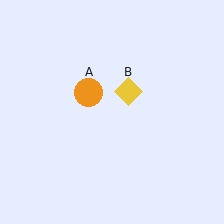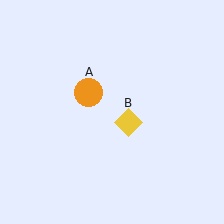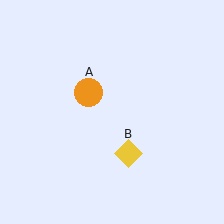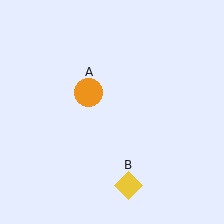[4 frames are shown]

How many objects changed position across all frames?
1 object changed position: yellow diamond (object B).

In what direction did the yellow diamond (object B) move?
The yellow diamond (object B) moved down.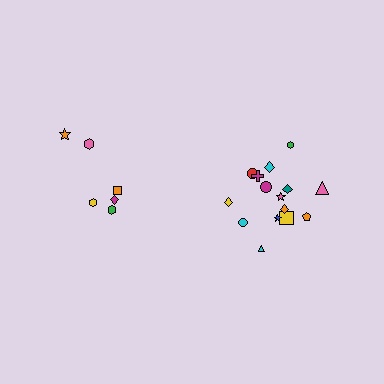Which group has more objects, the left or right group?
The right group.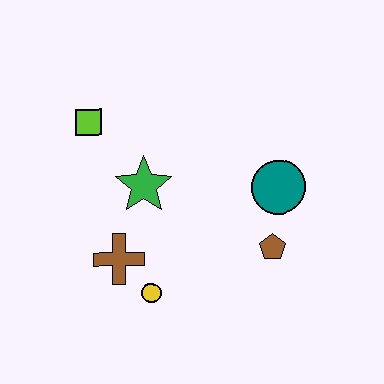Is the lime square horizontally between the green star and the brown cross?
No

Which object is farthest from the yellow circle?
The lime square is farthest from the yellow circle.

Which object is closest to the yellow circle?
The brown cross is closest to the yellow circle.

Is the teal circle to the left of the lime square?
No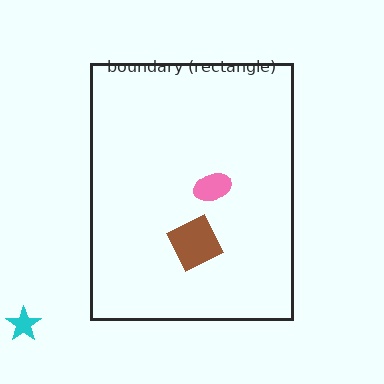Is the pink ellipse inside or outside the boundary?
Inside.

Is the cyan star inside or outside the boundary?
Outside.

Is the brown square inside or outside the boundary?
Inside.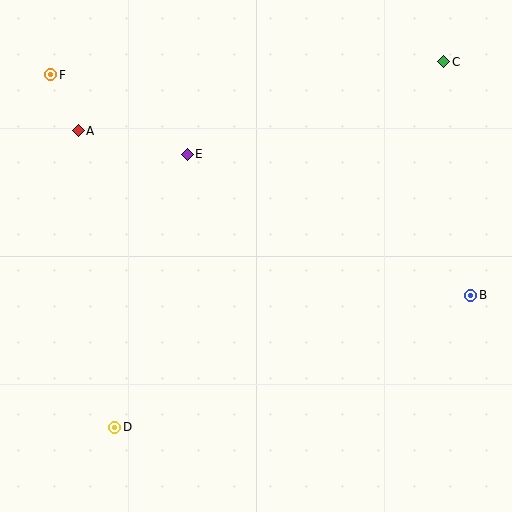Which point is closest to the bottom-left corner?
Point D is closest to the bottom-left corner.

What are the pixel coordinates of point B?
Point B is at (471, 295).